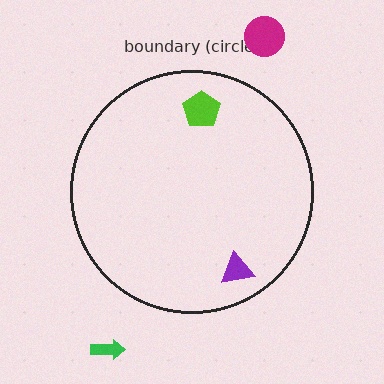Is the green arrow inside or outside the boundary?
Outside.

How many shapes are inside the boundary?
2 inside, 2 outside.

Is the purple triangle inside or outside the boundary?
Inside.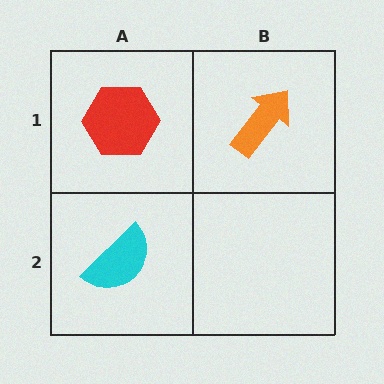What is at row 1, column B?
An orange arrow.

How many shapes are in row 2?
1 shape.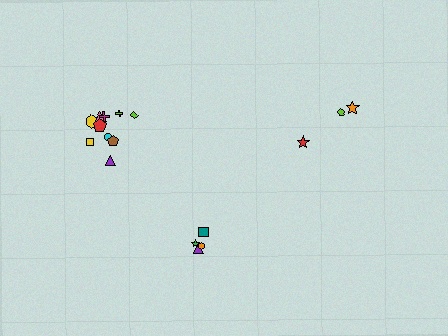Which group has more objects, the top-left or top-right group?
The top-left group.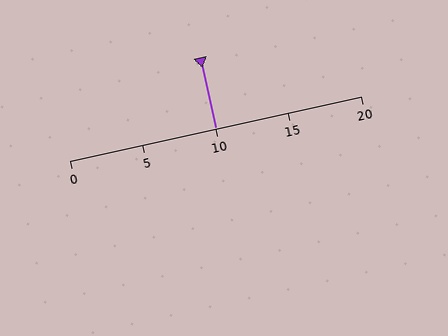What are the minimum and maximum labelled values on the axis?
The axis runs from 0 to 20.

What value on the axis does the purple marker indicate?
The marker indicates approximately 10.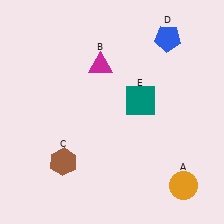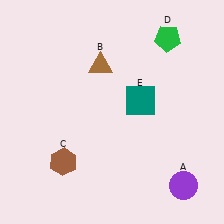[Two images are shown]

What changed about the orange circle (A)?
In Image 1, A is orange. In Image 2, it changed to purple.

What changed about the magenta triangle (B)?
In Image 1, B is magenta. In Image 2, it changed to brown.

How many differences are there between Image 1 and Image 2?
There are 3 differences between the two images.